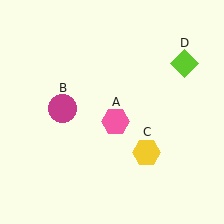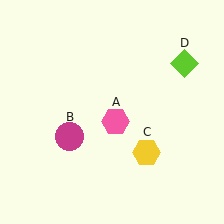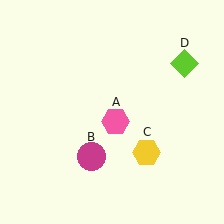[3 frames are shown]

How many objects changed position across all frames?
1 object changed position: magenta circle (object B).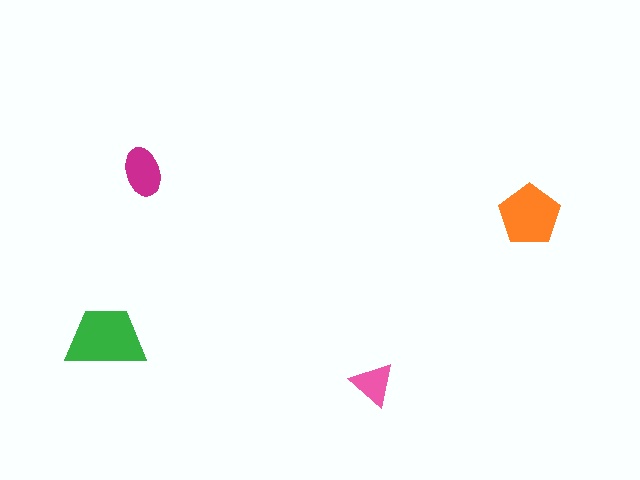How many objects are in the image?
There are 4 objects in the image.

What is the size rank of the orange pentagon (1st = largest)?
2nd.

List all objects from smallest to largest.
The pink triangle, the magenta ellipse, the orange pentagon, the green trapezoid.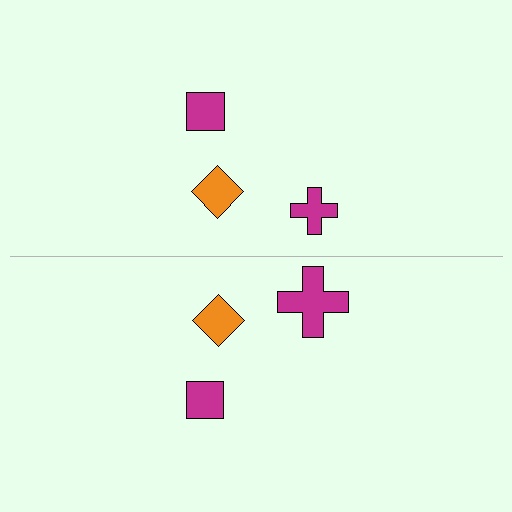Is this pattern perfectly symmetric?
No, the pattern is not perfectly symmetric. The magenta cross on the bottom side has a different size than its mirror counterpart.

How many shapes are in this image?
There are 6 shapes in this image.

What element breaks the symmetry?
The magenta cross on the bottom side has a different size than its mirror counterpart.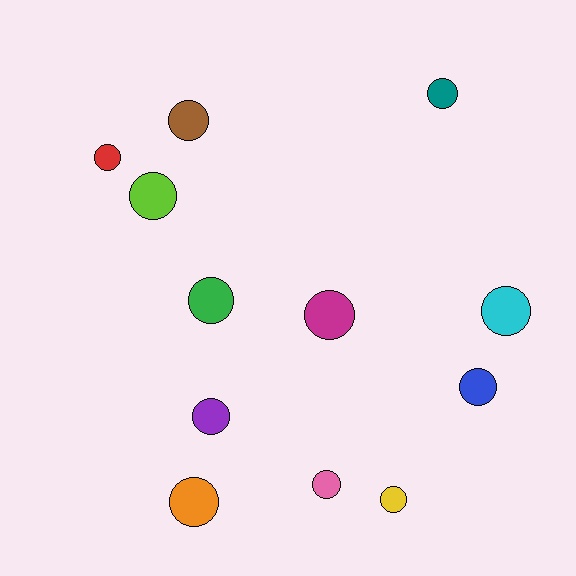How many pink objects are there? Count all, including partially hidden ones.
There is 1 pink object.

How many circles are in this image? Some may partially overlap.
There are 12 circles.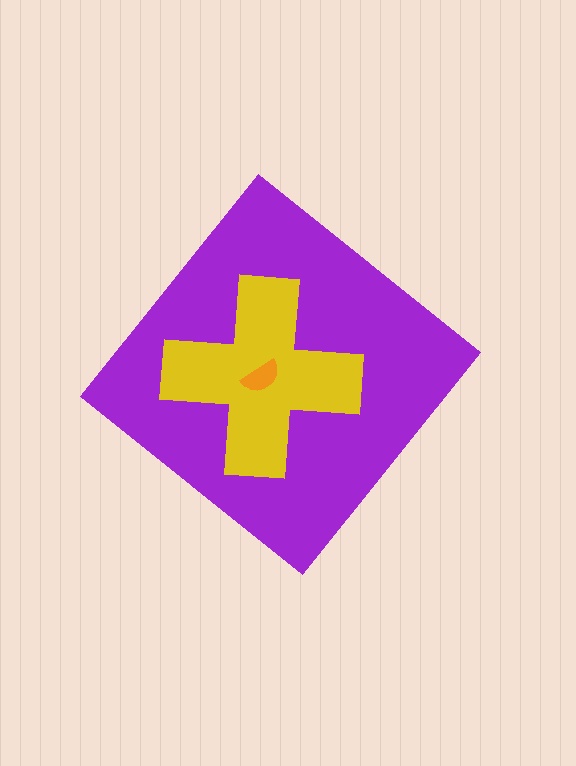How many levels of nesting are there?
3.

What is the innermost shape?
The orange semicircle.